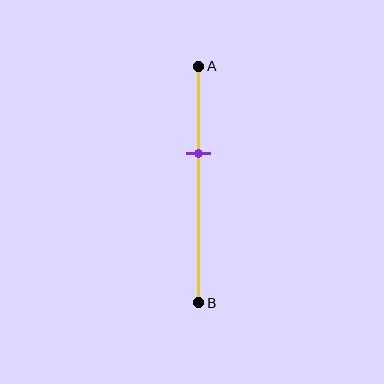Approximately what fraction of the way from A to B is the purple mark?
The purple mark is approximately 35% of the way from A to B.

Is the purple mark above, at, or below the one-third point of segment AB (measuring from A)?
The purple mark is below the one-third point of segment AB.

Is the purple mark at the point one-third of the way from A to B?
No, the mark is at about 35% from A, not at the 33% one-third point.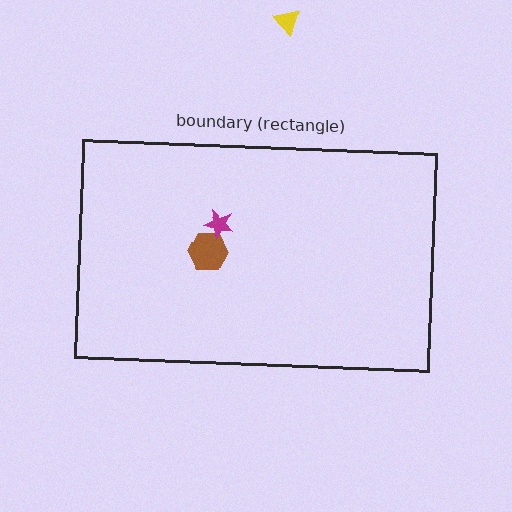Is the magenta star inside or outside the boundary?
Inside.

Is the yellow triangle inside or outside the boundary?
Outside.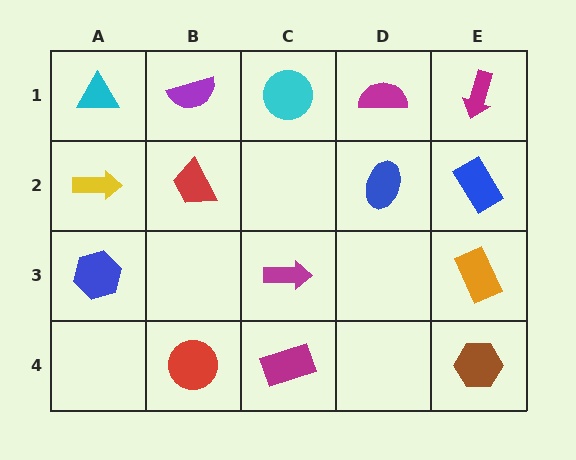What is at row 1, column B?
A purple semicircle.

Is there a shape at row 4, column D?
No, that cell is empty.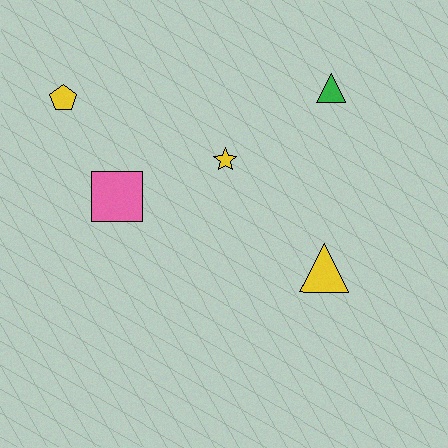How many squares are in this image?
There is 1 square.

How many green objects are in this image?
There is 1 green object.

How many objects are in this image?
There are 5 objects.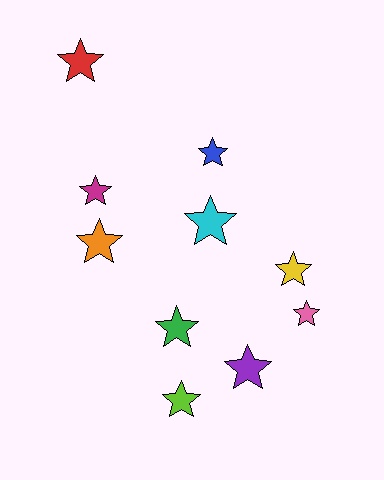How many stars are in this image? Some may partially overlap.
There are 10 stars.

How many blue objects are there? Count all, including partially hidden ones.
There is 1 blue object.